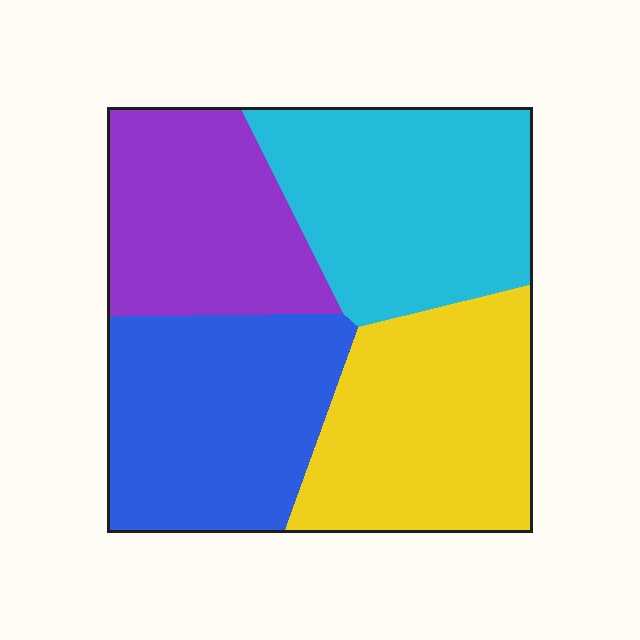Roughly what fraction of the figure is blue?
Blue takes up between a sixth and a third of the figure.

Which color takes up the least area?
Purple, at roughly 20%.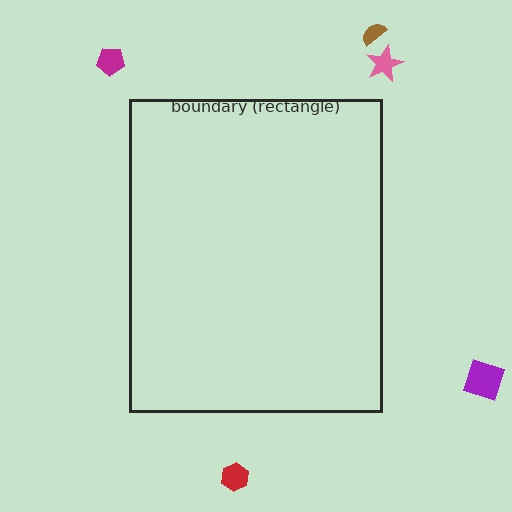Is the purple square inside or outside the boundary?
Outside.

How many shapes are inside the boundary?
0 inside, 5 outside.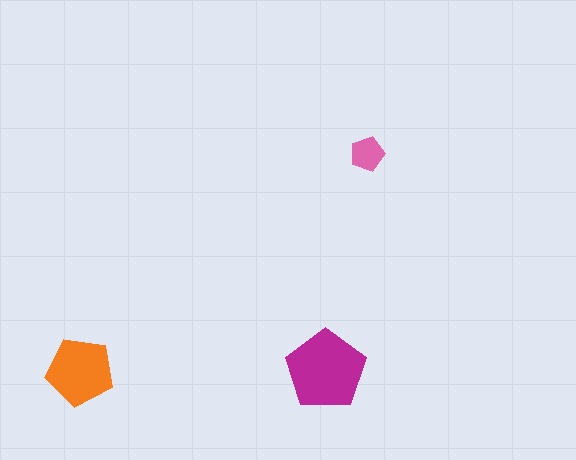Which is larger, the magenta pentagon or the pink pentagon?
The magenta one.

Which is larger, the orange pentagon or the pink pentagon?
The orange one.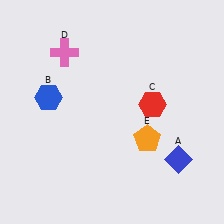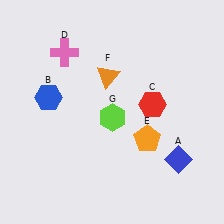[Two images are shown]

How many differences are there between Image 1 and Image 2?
There are 2 differences between the two images.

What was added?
An orange triangle (F), a lime hexagon (G) were added in Image 2.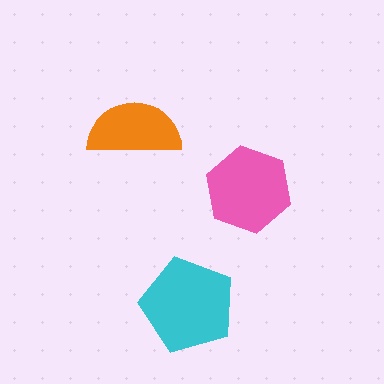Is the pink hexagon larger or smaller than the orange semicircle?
Larger.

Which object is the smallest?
The orange semicircle.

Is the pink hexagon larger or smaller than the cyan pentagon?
Smaller.